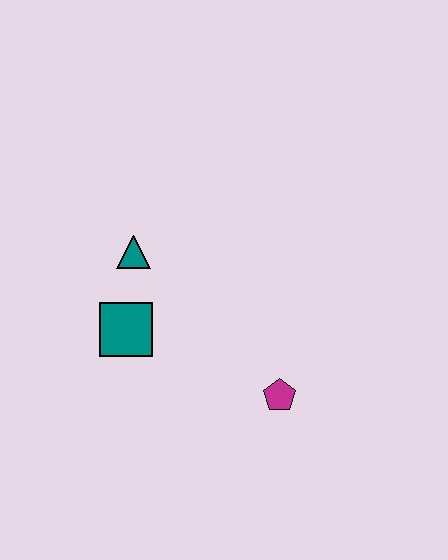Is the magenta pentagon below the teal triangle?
Yes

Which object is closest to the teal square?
The teal triangle is closest to the teal square.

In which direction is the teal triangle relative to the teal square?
The teal triangle is above the teal square.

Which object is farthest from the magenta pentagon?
The teal triangle is farthest from the magenta pentagon.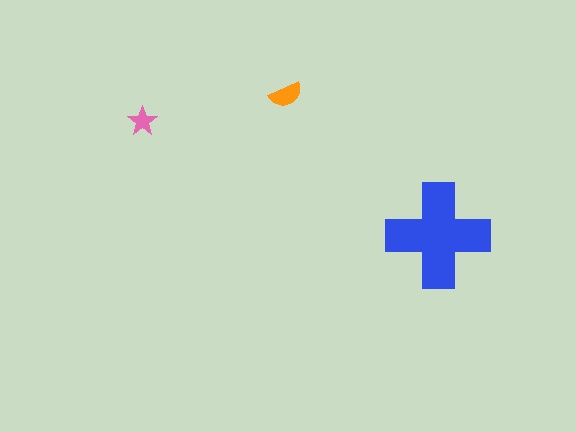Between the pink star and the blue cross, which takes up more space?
The blue cross.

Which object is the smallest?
The pink star.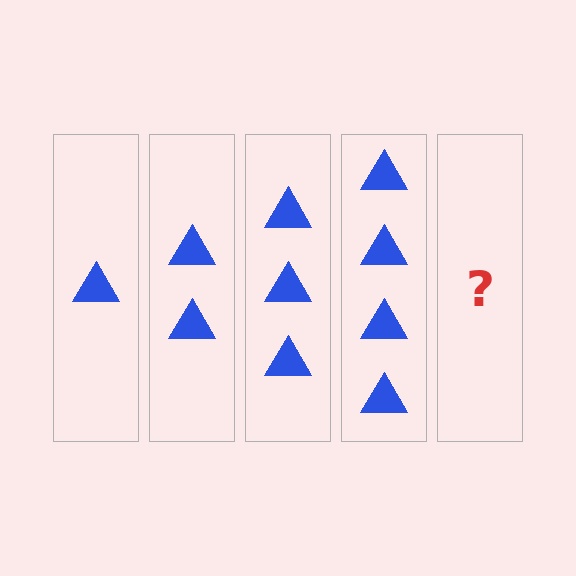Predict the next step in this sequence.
The next step is 5 triangles.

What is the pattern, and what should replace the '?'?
The pattern is that each step adds one more triangle. The '?' should be 5 triangles.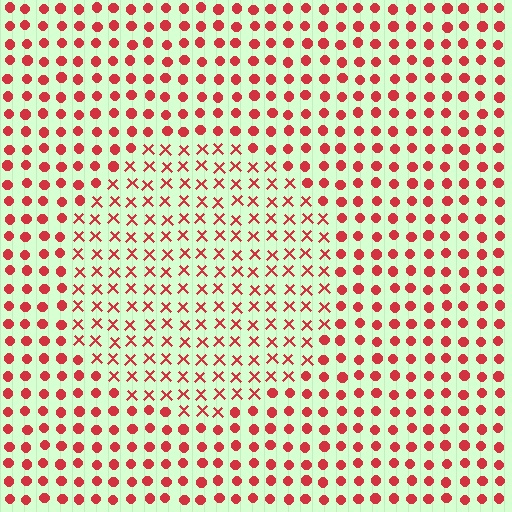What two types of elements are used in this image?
The image uses X marks inside the circle region and circles outside it.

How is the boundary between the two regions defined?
The boundary is defined by a change in element shape: X marks inside vs. circles outside. All elements share the same color and spacing.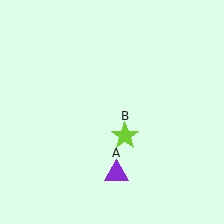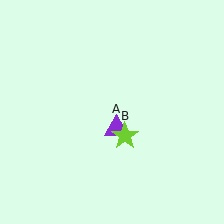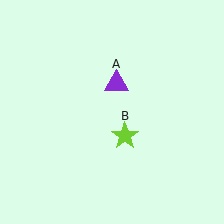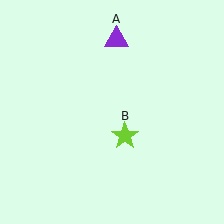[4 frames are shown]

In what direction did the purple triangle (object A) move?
The purple triangle (object A) moved up.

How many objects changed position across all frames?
1 object changed position: purple triangle (object A).